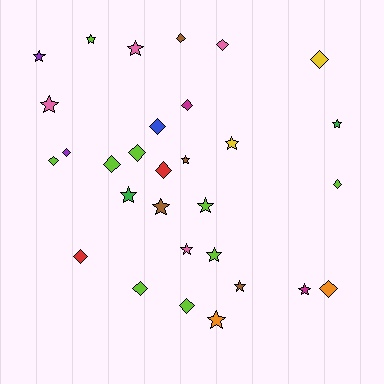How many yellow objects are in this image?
There are 2 yellow objects.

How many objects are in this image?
There are 30 objects.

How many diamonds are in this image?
There are 15 diamonds.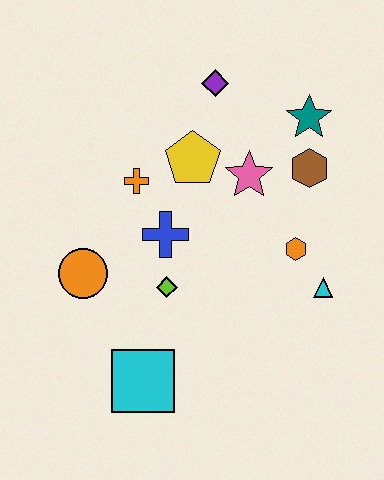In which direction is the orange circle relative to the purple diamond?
The orange circle is below the purple diamond.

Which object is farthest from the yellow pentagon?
The cyan square is farthest from the yellow pentagon.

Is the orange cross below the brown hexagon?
Yes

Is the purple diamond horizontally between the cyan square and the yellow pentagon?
No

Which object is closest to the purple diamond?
The yellow pentagon is closest to the purple diamond.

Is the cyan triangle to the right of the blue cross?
Yes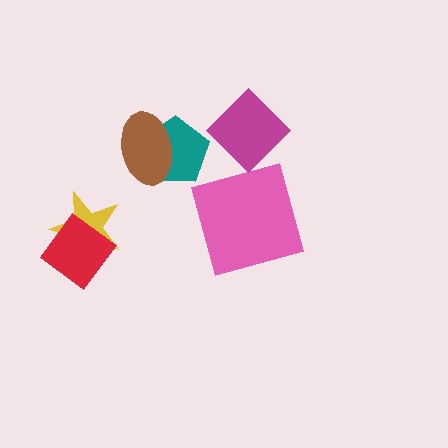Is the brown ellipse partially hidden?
No, no other shape covers it.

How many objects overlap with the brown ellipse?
1 object overlaps with the brown ellipse.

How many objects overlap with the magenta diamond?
0 objects overlap with the magenta diamond.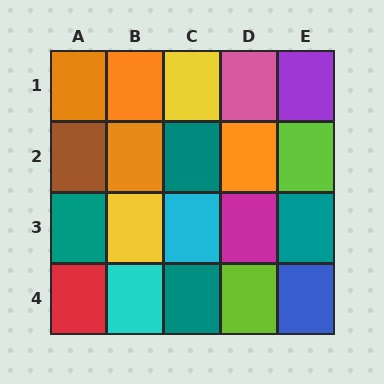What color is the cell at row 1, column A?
Orange.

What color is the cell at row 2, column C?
Teal.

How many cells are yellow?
2 cells are yellow.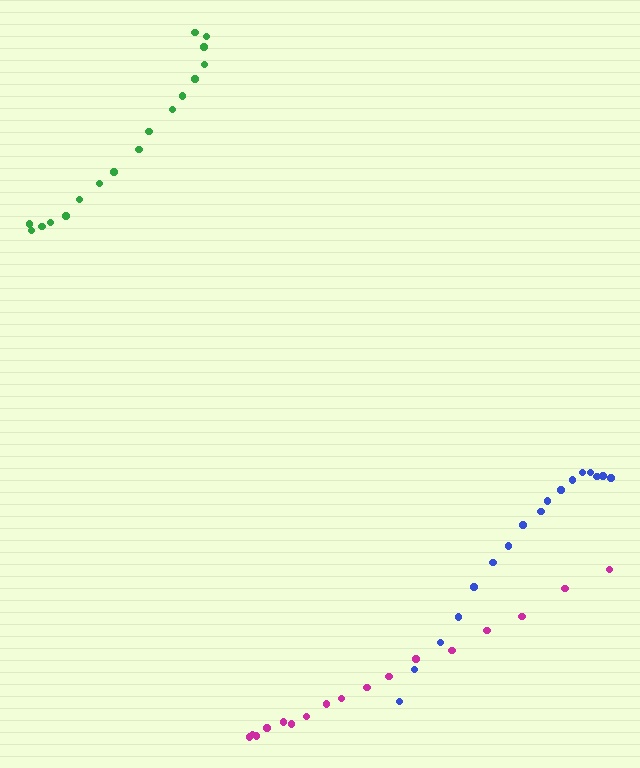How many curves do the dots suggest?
There are 3 distinct paths.